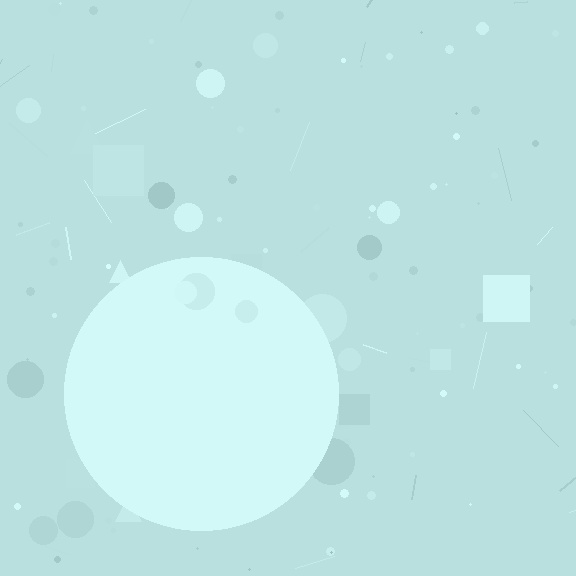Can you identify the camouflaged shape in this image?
The camouflaged shape is a circle.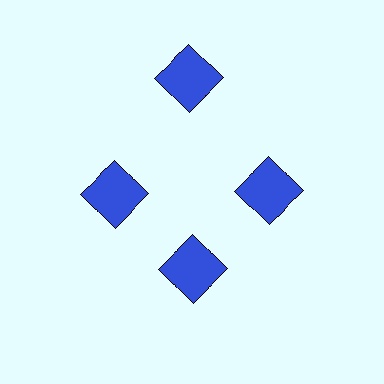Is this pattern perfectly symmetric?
No. The 4 blue squares are arranged in a ring, but one element near the 12 o'clock position is pushed outward from the center, breaking the 4-fold rotational symmetry.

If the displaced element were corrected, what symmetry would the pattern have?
It would have 4-fold rotational symmetry — the pattern would map onto itself every 90 degrees.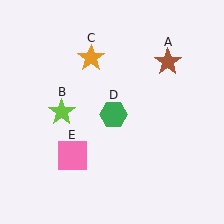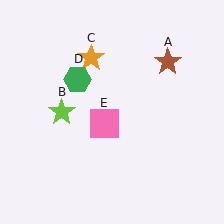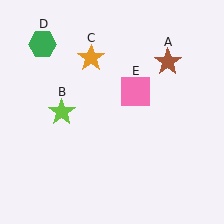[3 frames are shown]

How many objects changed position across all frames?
2 objects changed position: green hexagon (object D), pink square (object E).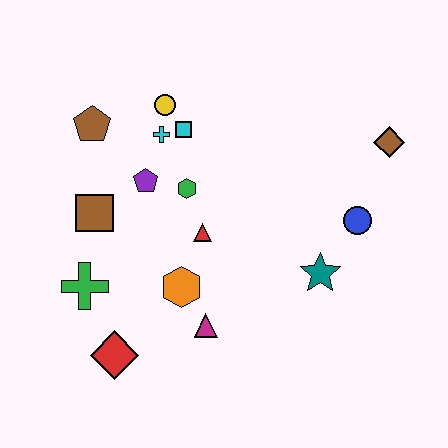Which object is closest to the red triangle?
The green hexagon is closest to the red triangle.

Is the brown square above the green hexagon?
No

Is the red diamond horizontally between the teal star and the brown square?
Yes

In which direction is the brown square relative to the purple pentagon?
The brown square is to the left of the purple pentagon.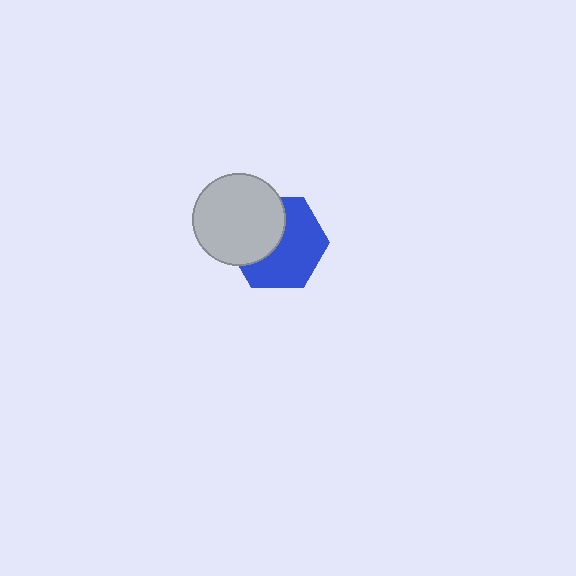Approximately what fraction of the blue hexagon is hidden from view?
Roughly 41% of the blue hexagon is hidden behind the light gray circle.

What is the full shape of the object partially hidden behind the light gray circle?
The partially hidden object is a blue hexagon.